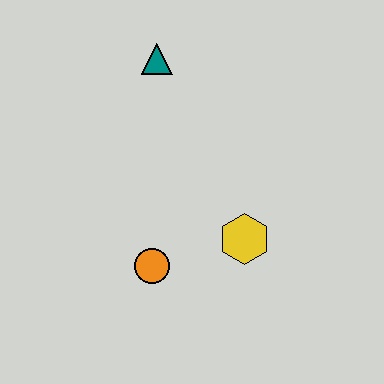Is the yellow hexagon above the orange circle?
Yes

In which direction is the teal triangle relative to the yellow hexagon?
The teal triangle is above the yellow hexagon.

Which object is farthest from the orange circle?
The teal triangle is farthest from the orange circle.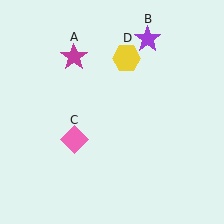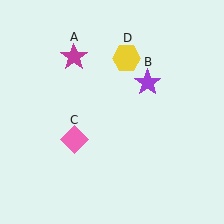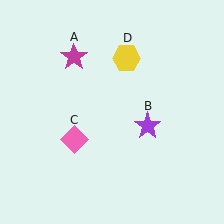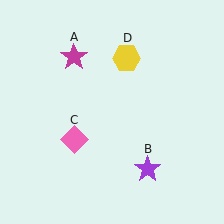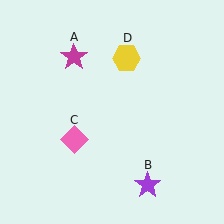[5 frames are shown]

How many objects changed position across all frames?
1 object changed position: purple star (object B).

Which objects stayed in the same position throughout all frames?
Magenta star (object A) and pink diamond (object C) and yellow hexagon (object D) remained stationary.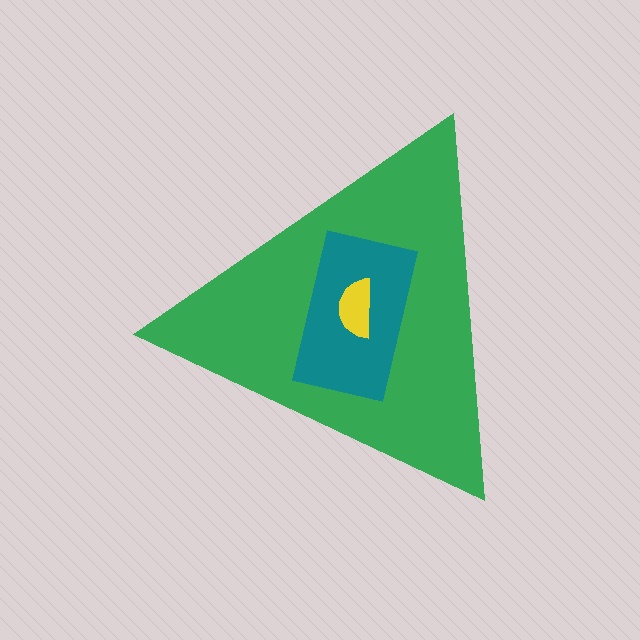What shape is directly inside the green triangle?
The teal rectangle.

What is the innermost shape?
The yellow semicircle.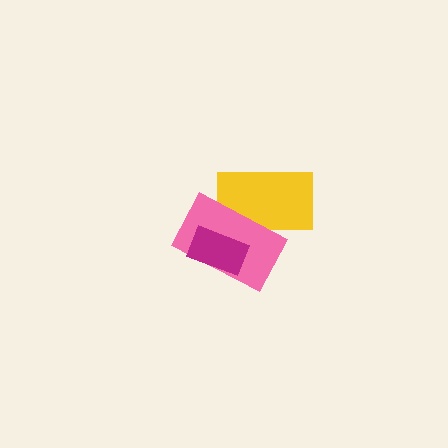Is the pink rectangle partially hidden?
Yes, it is partially covered by another shape.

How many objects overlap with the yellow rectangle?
1 object overlaps with the yellow rectangle.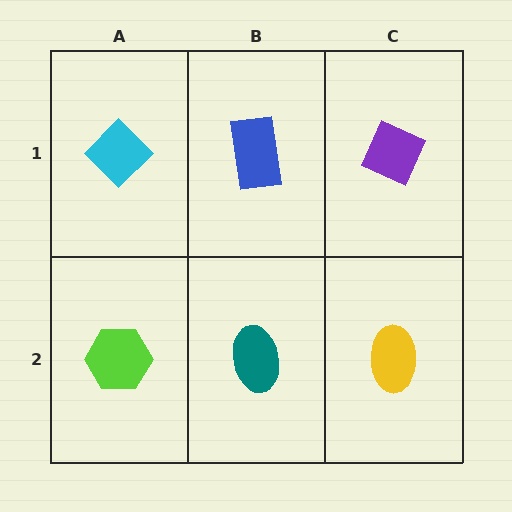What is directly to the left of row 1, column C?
A blue rectangle.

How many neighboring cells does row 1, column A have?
2.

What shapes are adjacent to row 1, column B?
A teal ellipse (row 2, column B), a cyan diamond (row 1, column A), a purple diamond (row 1, column C).